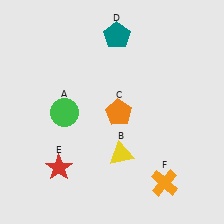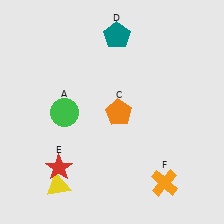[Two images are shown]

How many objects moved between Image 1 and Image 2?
1 object moved between the two images.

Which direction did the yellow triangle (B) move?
The yellow triangle (B) moved left.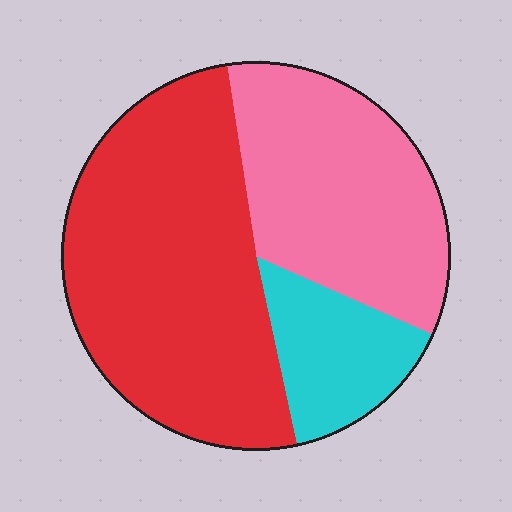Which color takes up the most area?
Red, at roughly 50%.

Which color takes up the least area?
Cyan, at roughly 15%.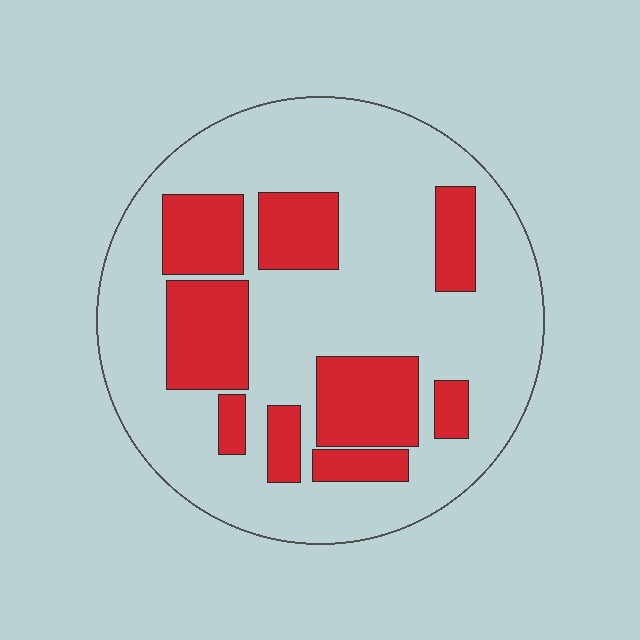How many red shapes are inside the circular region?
9.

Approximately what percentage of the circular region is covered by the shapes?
Approximately 30%.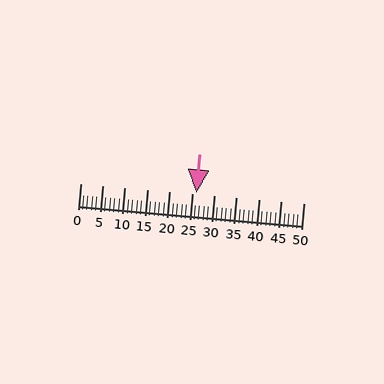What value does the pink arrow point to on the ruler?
The pink arrow points to approximately 26.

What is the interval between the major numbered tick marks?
The major tick marks are spaced 5 units apart.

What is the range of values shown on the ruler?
The ruler shows values from 0 to 50.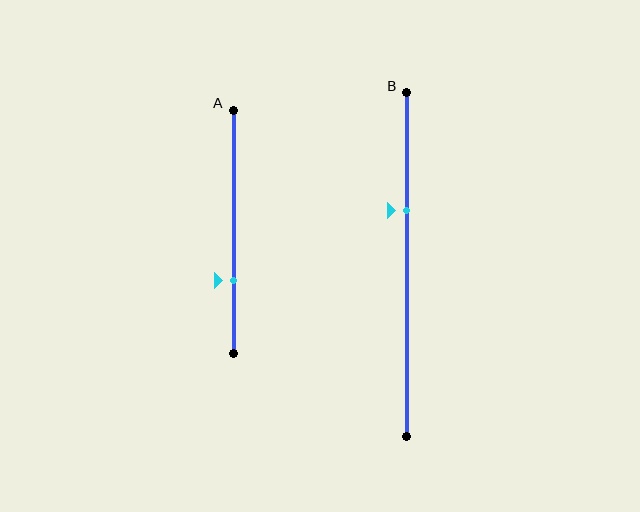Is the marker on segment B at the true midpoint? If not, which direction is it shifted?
No, the marker on segment B is shifted upward by about 16% of the segment length.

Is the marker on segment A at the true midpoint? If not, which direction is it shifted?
No, the marker on segment A is shifted downward by about 20% of the segment length.